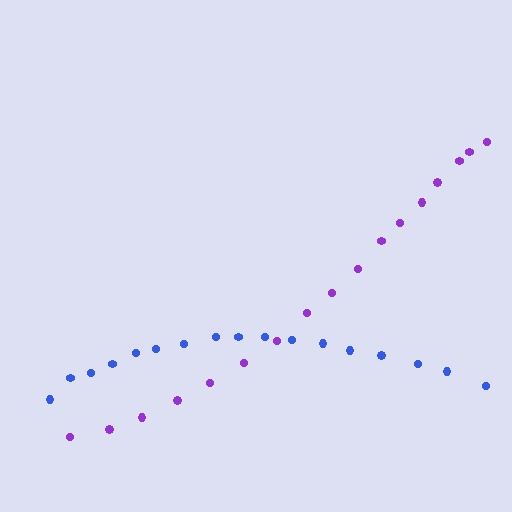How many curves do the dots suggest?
There are 2 distinct paths.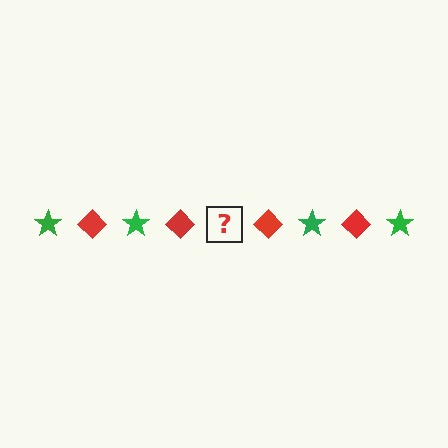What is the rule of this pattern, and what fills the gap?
The rule is that the pattern alternates between green star and red diamond. The gap should be filled with a green star.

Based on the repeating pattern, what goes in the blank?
The blank should be a green star.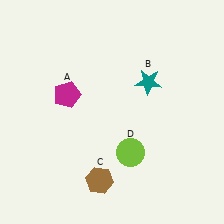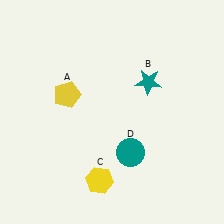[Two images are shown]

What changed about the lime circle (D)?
In Image 1, D is lime. In Image 2, it changed to teal.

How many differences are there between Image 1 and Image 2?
There are 3 differences between the two images.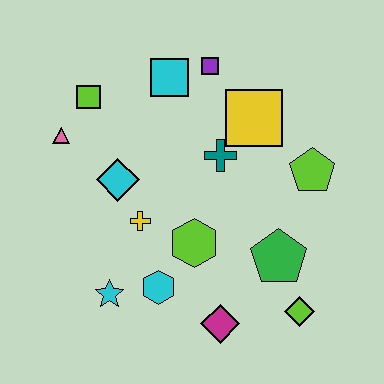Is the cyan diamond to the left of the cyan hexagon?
Yes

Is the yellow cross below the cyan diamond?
Yes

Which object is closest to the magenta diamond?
The cyan hexagon is closest to the magenta diamond.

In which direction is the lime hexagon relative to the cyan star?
The lime hexagon is to the right of the cyan star.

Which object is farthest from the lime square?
The lime diamond is farthest from the lime square.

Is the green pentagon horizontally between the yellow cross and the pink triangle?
No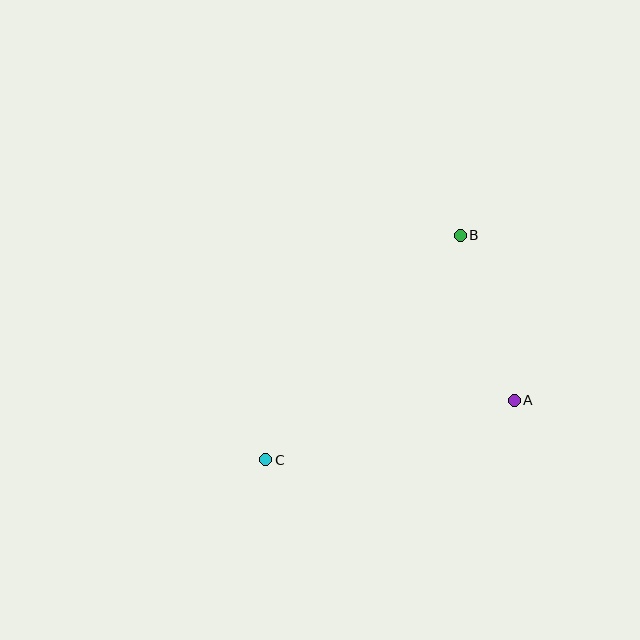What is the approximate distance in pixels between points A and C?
The distance between A and C is approximately 255 pixels.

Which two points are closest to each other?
Points A and B are closest to each other.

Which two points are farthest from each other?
Points B and C are farthest from each other.